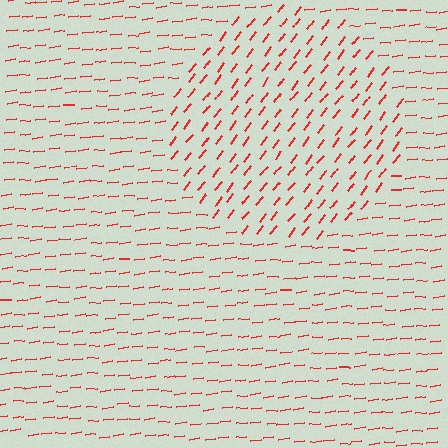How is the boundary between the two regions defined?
The boundary is defined purely by a change in line orientation (approximately 45 degrees difference). All lines are the same color and thickness.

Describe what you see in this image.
The image is filled with small red line segments. A circle region in the image has lines oriented differently from the surrounding lines, creating a visible texture boundary.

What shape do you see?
I see a circle.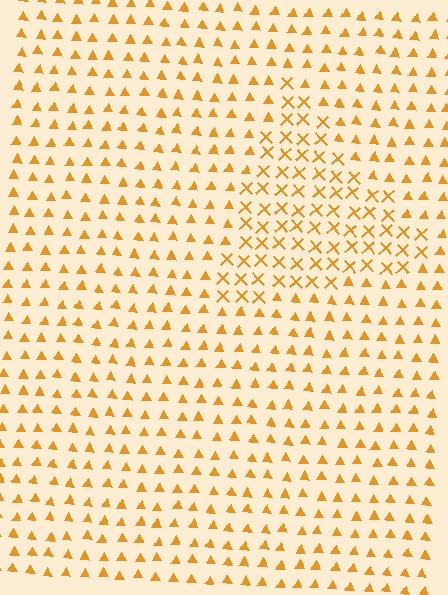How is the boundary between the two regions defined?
The boundary is defined by a change in element shape: X marks inside vs. triangles outside. All elements share the same color and spacing.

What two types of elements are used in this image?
The image uses X marks inside the triangle region and triangles outside it.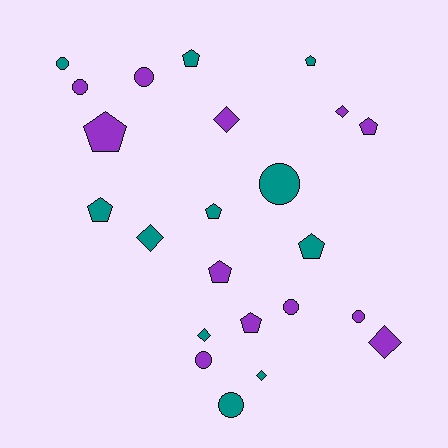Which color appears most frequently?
Purple, with 12 objects.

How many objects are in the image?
There are 23 objects.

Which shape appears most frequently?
Pentagon, with 9 objects.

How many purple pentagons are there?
There are 4 purple pentagons.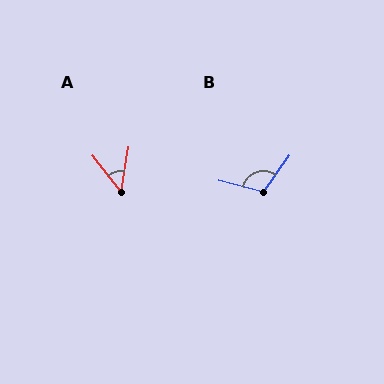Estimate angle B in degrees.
Approximately 112 degrees.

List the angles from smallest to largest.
A (47°), B (112°).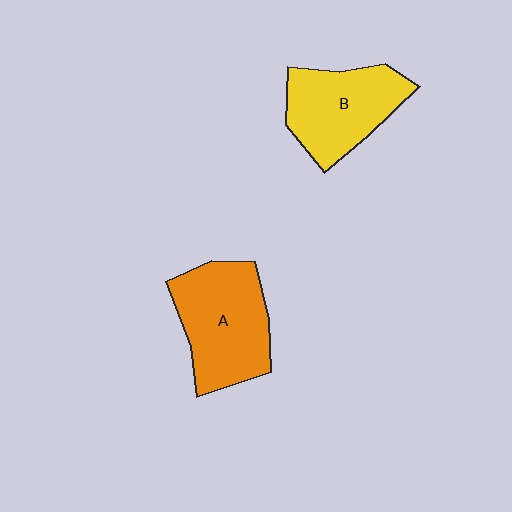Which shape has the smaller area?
Shape B (yellow).